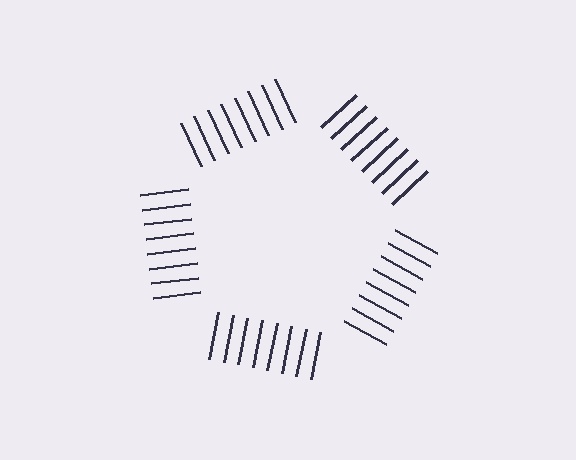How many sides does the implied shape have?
5 sides — the line-ends trace a pentagon.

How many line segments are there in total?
40 — 8 along each of the 5 edges.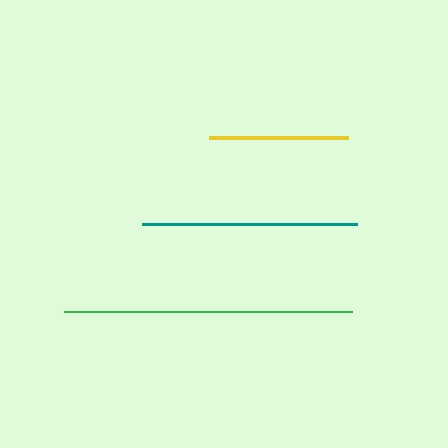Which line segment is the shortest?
The yellow line is the shortest at approximately 139 pixels.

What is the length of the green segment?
The green segment is approximately 288 pixels long.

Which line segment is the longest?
The green line is the longest at approximately 288 pixels.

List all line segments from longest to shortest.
From longest to shortest: green, teal, yellow.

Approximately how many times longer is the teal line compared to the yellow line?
The teal line is approximately 1.6 times the length of the yellow line.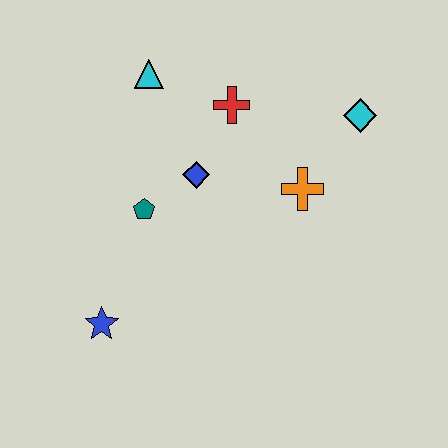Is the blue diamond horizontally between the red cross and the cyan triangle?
Yes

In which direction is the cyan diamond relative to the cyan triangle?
The cyan diamond is to the right of the cyan triangle.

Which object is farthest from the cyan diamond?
The blue star is farthest from the cyan diamond.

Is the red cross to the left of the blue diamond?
No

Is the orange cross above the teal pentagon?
Yes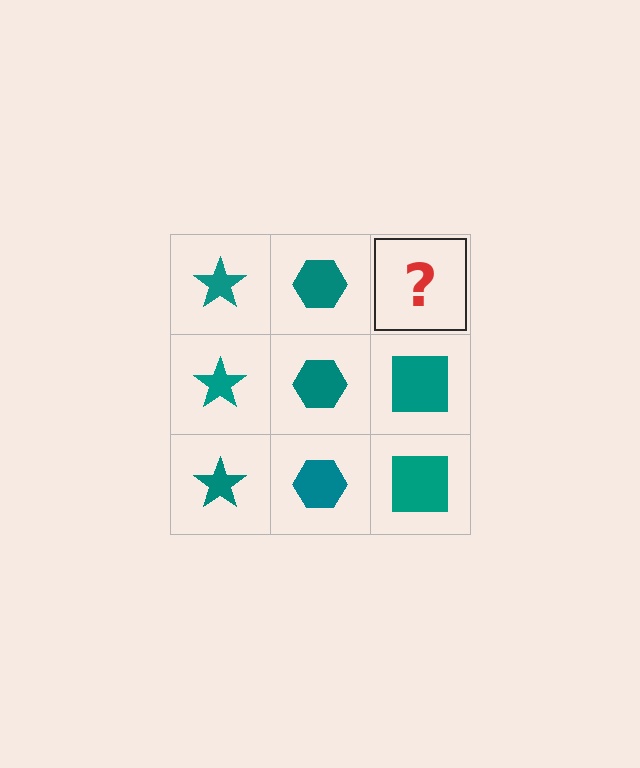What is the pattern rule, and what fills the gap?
The rule is that each column has a consistent shape. The gap should be filled with a teal square.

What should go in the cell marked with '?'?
The missing cell should contain a teal square.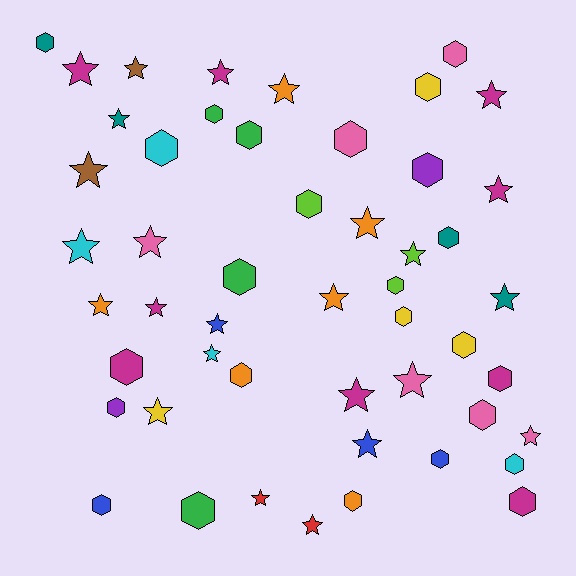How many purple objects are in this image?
There are 2 purple objects.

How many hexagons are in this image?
There are 25 hexagons.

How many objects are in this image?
There are 50 objects.